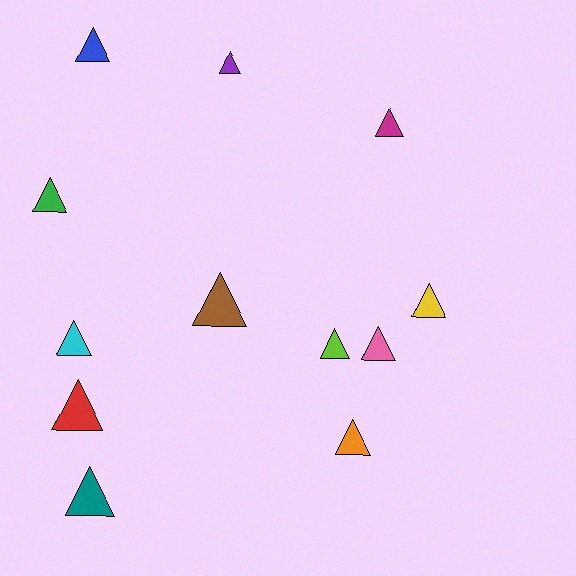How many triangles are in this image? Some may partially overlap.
There are 12 triangles.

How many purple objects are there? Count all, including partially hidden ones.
There is 1 purple object.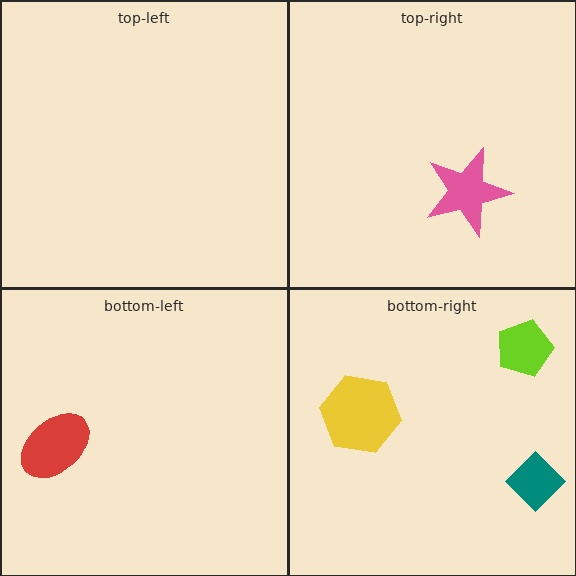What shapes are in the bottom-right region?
The yellow hexagon, the teal diamond, the lime pentagon.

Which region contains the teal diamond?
The bottom-right region.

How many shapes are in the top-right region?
1.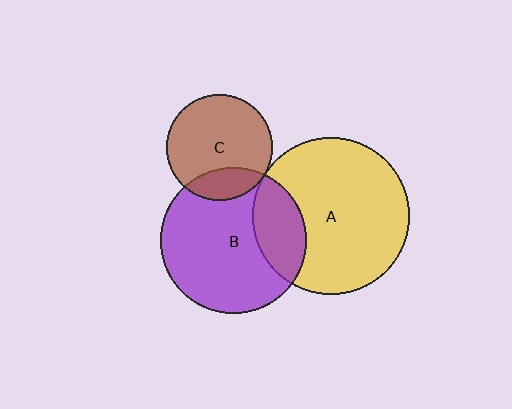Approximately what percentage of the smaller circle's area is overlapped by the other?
Approximately 20%.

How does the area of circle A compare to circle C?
Approximately 2.2 times.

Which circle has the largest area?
Circle A (yellow).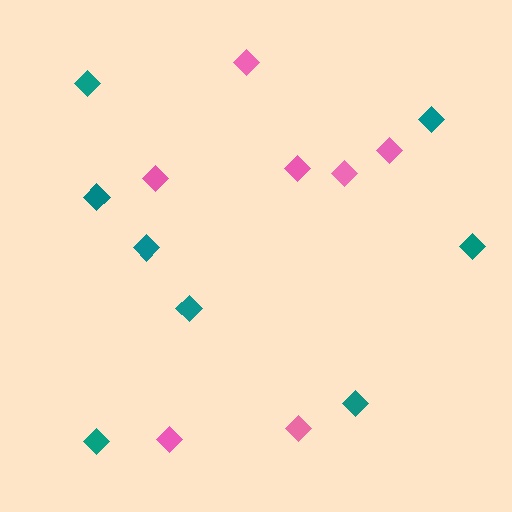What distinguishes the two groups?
There are 2 groups: one group of pink diamonds (7) and one group of teal diamonds (8).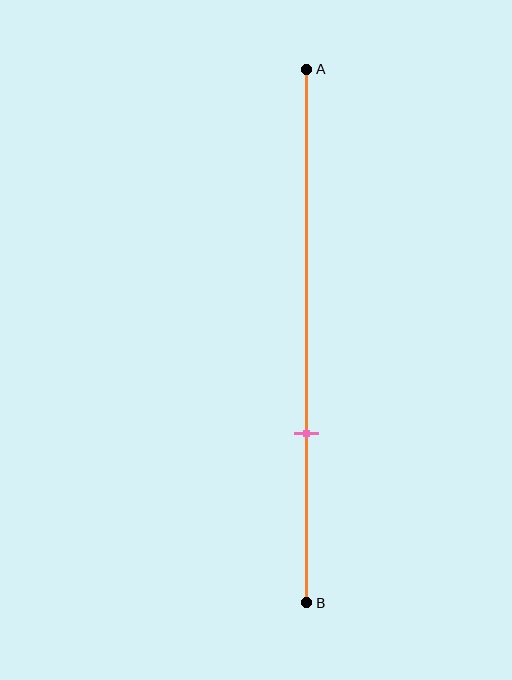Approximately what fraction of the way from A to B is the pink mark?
The pink mark is approximately 70% of the way from A to B.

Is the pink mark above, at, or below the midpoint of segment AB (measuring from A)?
The pink mark is below the midpoint of segment AB.